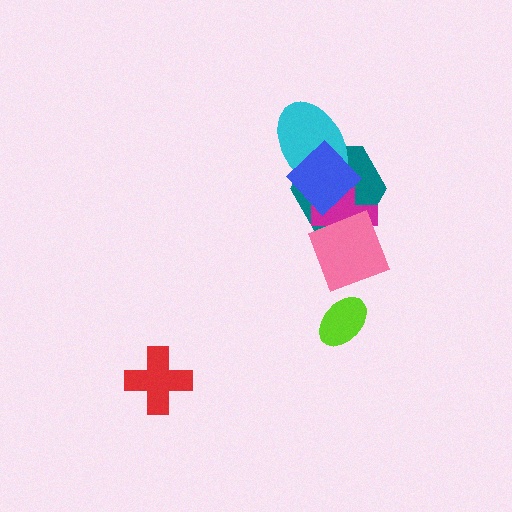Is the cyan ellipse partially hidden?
Yes, it is partially covered by another shape.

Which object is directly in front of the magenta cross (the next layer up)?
The pink diamond is directly in front of the magenta cross.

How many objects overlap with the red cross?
0 objects overlap with the red cross.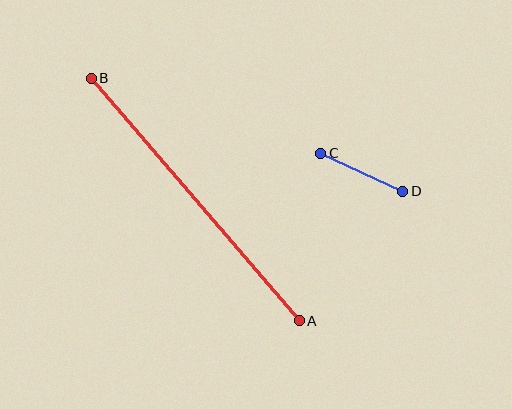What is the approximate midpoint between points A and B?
The midpoint is at approximately (195, 199) pixels.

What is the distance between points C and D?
The distance is approximately 91 pixels.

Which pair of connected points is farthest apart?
Points A and B are farthest apart.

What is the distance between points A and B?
The distance is approximately 319 pixels.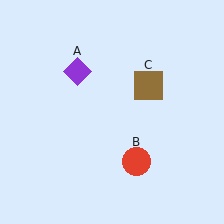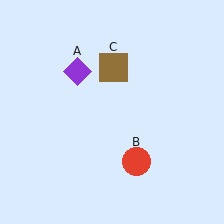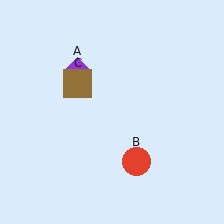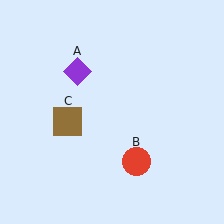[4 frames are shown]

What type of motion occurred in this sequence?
The brown square (object C) rotated counterclockwise around the center of the scene.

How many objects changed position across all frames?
1 object changed position: brown square (object C).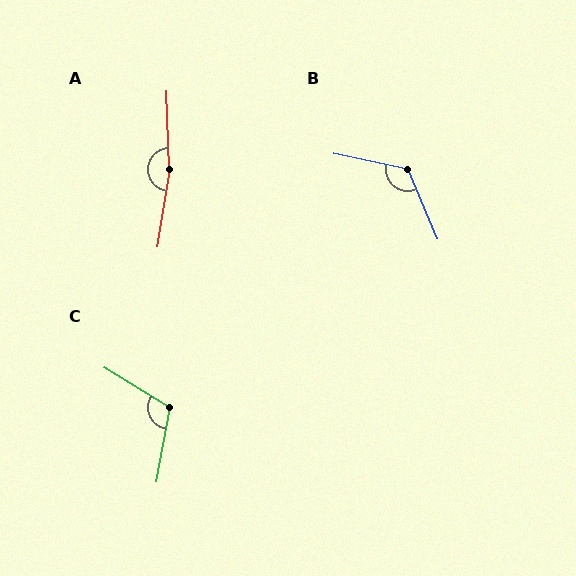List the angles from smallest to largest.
C (111°), B (125°), A (168°).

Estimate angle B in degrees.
Approximately 125 degrees.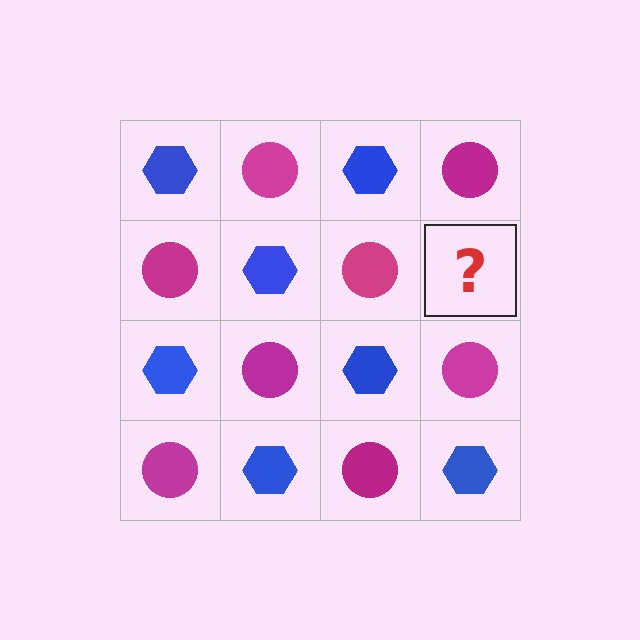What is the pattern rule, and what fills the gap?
The rule is that it alternates blue hexagon and magenta circle in a checkerboard pattern. The gap should be filled with a blue hexagon.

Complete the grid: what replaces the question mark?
The question mark should be replaced with a blue hexagon.